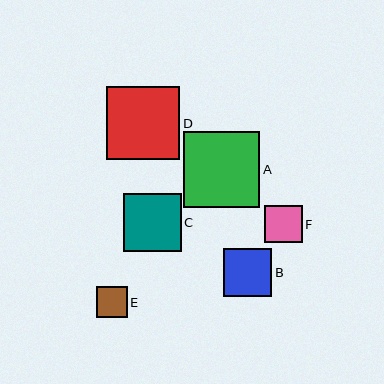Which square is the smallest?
Square E is the smallest with a size of approximately 30 pixels.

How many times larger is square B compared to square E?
Square B is approximately 1.6 times the size of square E.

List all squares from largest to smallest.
From largest to smallest: A, D, C, B, F, E.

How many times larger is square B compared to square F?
Square B is approximately 1.3 times the size of square F.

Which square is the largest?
Square A is the largest with a size of approximately 76 pixels.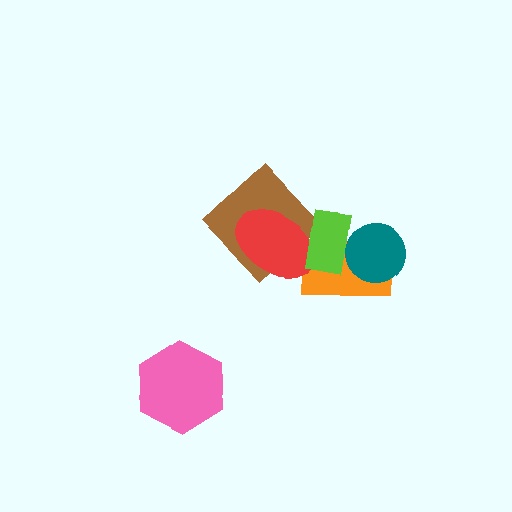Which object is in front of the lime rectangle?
The teal circle is in front of the lime rectangle.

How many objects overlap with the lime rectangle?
3 objects overlap with the lime rectangle.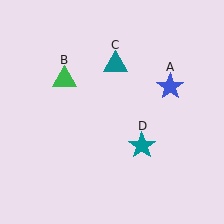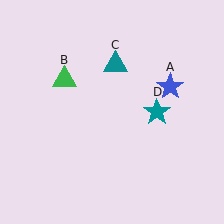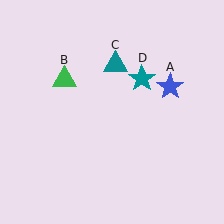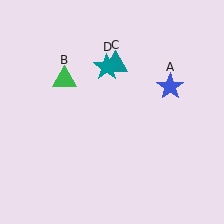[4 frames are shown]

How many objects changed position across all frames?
1 object changed position: teal star (object D).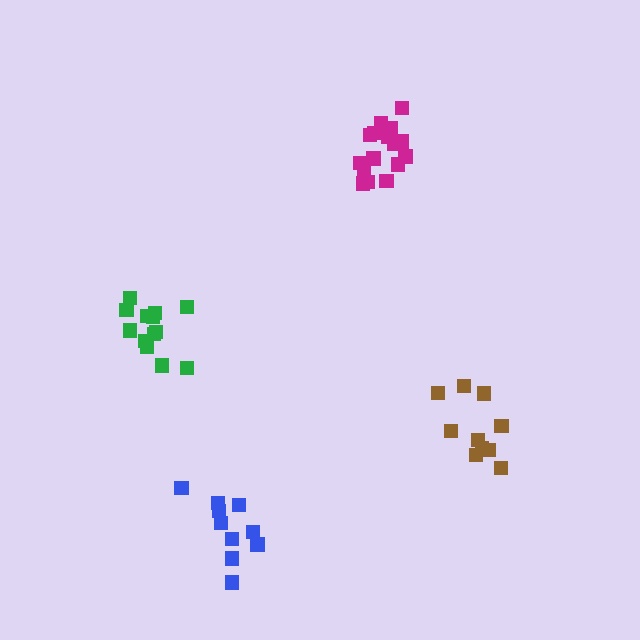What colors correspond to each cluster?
The clusters are colored: blue, brown, magenta, green.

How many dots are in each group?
Group 1: 10 dots, Group 2: 10 dots, Group 3: 16 dots, Group 4: 13 dots (49 total).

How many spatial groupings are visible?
There are 4 spatial groupings.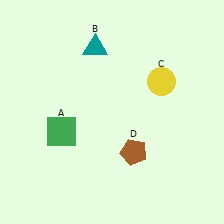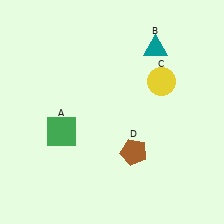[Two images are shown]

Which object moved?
The teal triangle (B) moved right.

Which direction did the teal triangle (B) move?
The teal triangle (B) moved right.